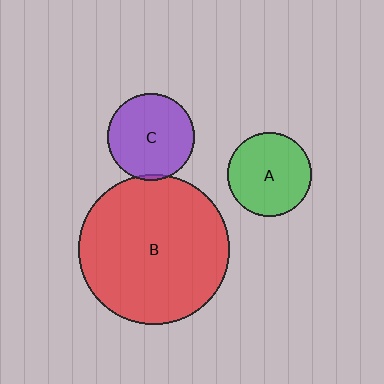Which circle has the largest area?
Circle B (red).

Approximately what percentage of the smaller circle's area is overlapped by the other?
Approximately 5%.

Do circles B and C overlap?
Yes.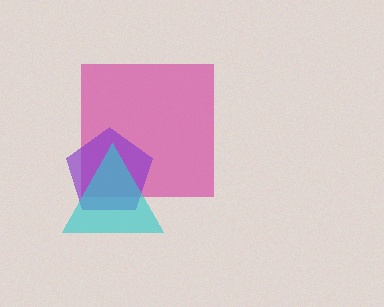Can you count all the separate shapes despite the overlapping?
Yes, there are 3 separate shapes.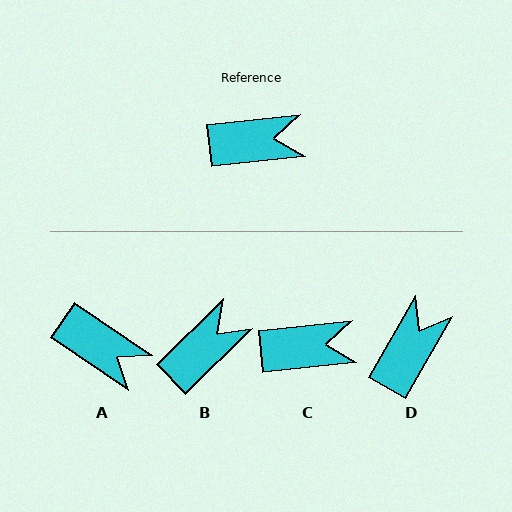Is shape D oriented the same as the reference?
No, it is off by about 54 degrees.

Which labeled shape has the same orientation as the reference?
C.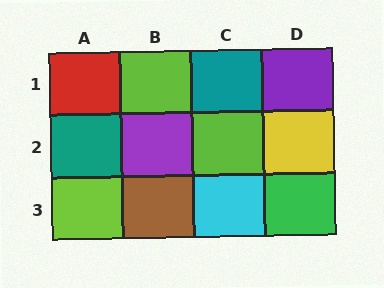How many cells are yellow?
1 cell is yellow.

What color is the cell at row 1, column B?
Lime.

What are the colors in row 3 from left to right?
Lime, brown, cyan, green.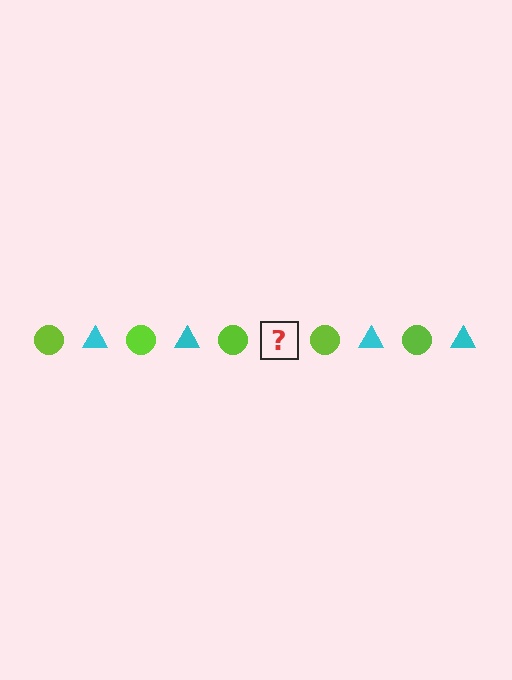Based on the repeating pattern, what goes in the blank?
The blank should be a cyan triangle.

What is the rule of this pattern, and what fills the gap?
The rule is that the pattern alternates between lime circle and cyan triangle. The gap should be filled with a cyan triangle.